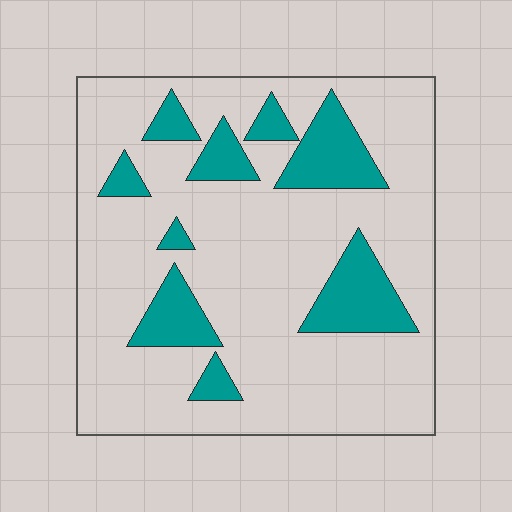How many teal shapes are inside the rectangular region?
9.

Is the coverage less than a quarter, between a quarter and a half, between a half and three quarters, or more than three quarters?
Less than a quarter.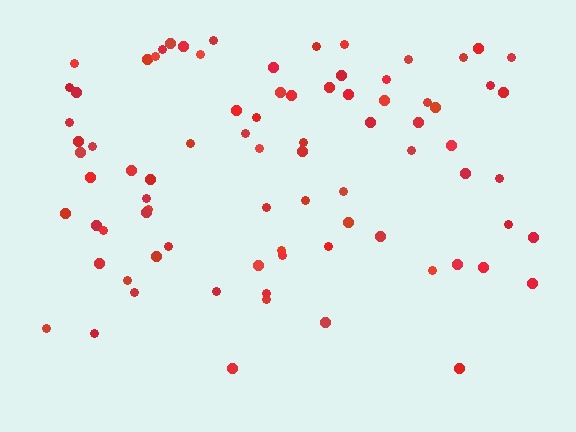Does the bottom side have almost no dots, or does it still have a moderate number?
Still a moderate number, just noticeably fewer than the top.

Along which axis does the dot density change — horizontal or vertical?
Vertical.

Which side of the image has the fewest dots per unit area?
The bottom.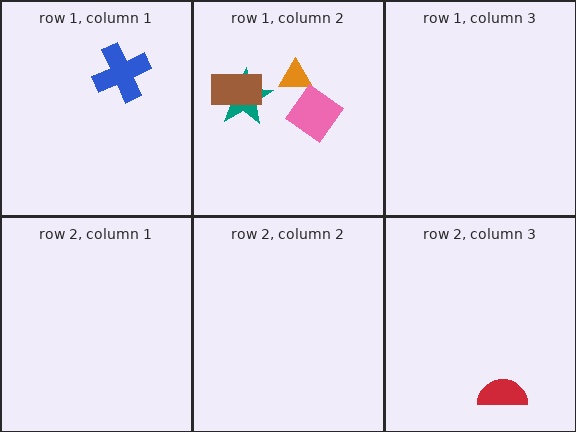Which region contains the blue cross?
The row 1, column 1 region.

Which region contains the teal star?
The row 1, column 2 region.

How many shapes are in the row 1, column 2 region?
4.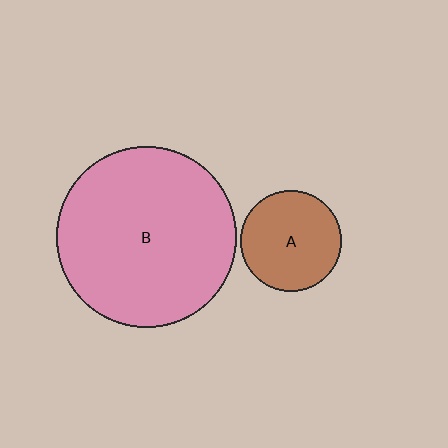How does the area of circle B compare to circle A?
Approximately 3.2 times.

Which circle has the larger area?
Circle B (pink).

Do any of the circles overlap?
No, none of the circles overlap.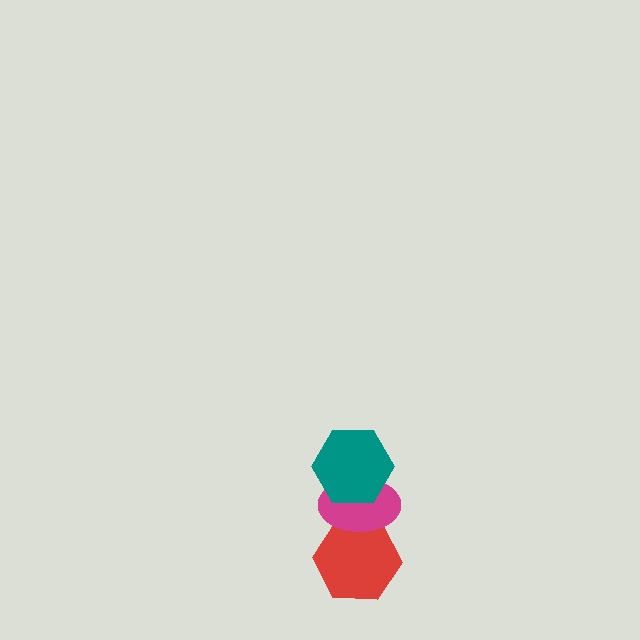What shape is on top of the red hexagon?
The magenta ellipse is on top of the red hexagon.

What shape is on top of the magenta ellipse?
The teal hexagon is on top of the magenta ellipse.